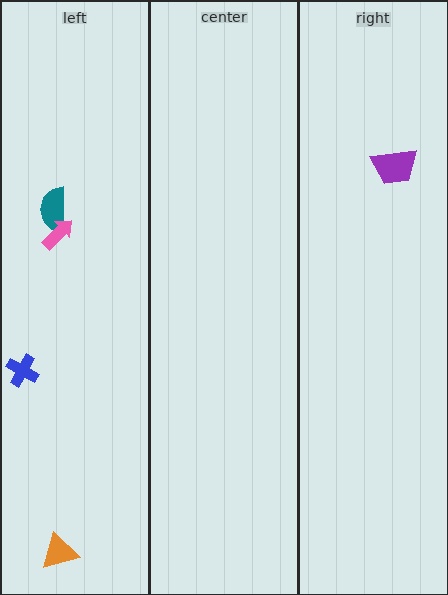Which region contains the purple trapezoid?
The right region.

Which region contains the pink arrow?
The left region.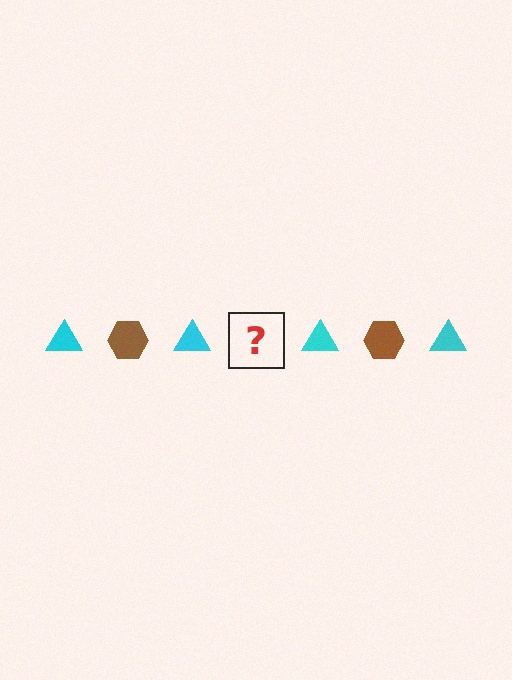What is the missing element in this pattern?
The missing element is a brown hexagon.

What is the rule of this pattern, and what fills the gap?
The rule is that the pattern alternates between cyan triangle and brown hexagon. The gap should be filled with a brown hexagon.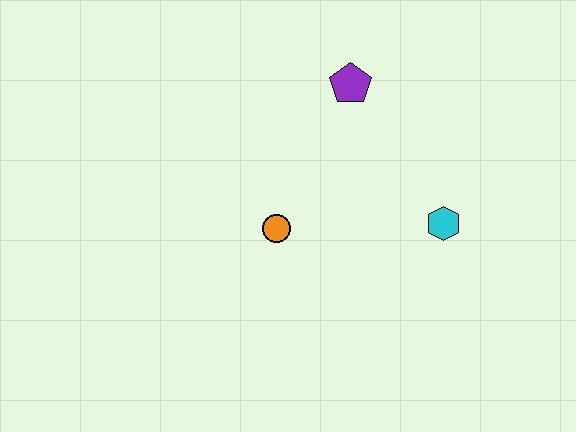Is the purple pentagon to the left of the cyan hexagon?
Yes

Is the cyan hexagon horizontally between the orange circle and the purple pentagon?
No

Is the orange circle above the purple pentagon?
No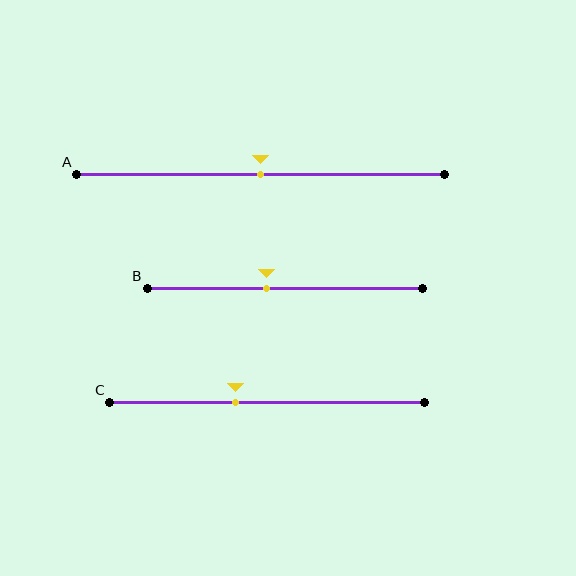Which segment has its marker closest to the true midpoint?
Segment A has its marker closest to the true midpoint.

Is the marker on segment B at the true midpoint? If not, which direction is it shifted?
No, the marker on segment B is shifted to the left by about 7% of the segment length.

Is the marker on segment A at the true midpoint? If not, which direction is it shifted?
Yes, the marker on segment A is at the true midpoint.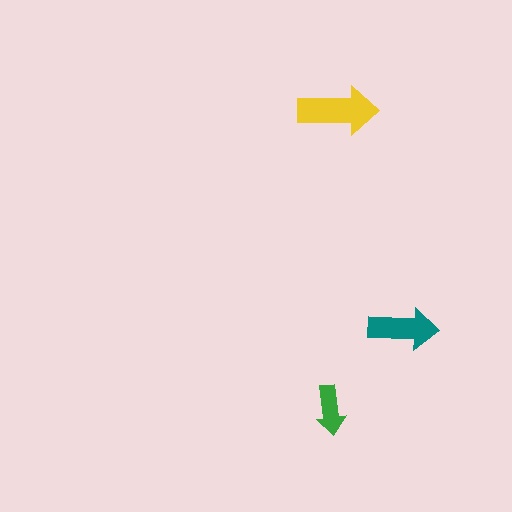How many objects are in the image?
There are 3 objects in the image.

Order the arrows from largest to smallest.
the yellow one, the teal one, the green one.